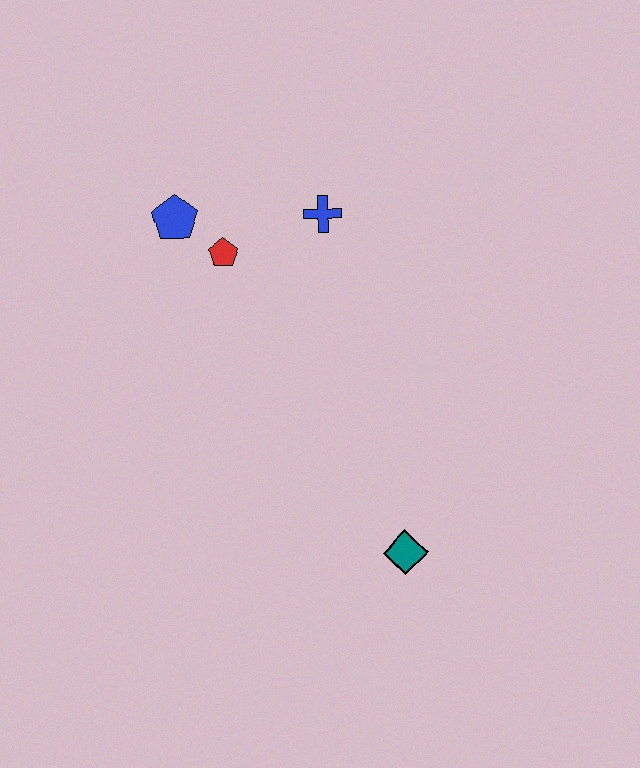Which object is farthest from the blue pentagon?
The teal diamond is farthest from the blue pentagon.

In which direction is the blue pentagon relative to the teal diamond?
The blue pentagon is above the teal diamond.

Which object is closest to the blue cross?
The red pentagon is closest to the blue cross.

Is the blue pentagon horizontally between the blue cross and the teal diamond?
No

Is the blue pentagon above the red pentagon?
Yes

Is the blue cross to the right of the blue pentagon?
Yes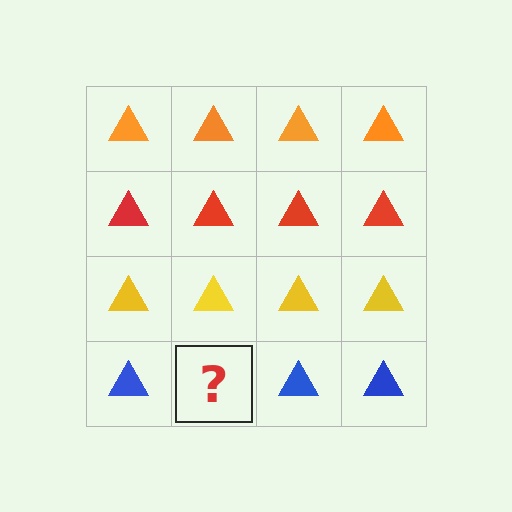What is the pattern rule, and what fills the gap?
The rule is that each row has a consistent color. The gap should be filled with a blue triangle.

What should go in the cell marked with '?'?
The missing cell should contain a blue triangle.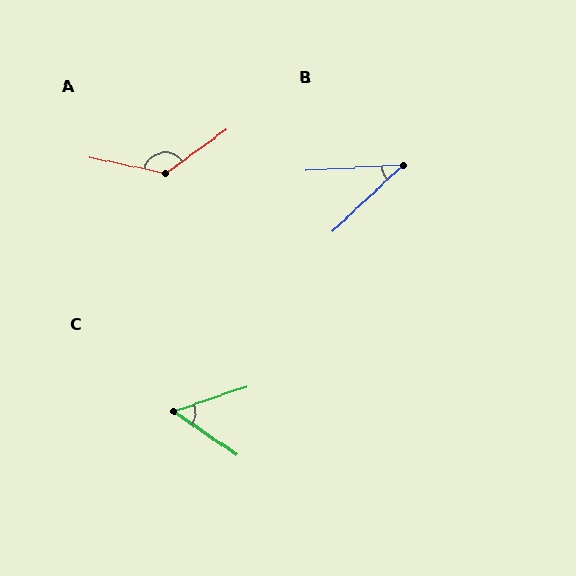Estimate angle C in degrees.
Approximately 53 degrees.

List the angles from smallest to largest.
B (40°), C (53°), A (132°).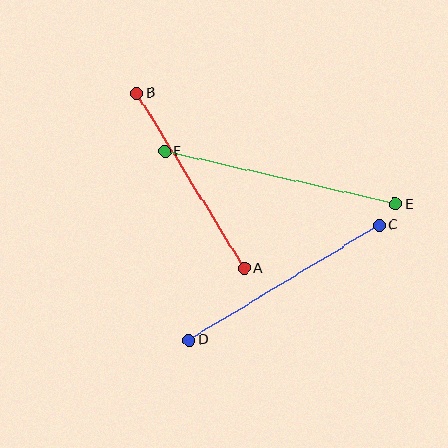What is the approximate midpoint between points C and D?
The midpoint is at approximately (284, 283) pixels.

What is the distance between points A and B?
The distance is approximately 206 pixels.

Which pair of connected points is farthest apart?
Points E and F are farthest apart.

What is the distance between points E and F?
The distance is approximately 236 pixels.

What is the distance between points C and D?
The distance is approximately 222 pixels.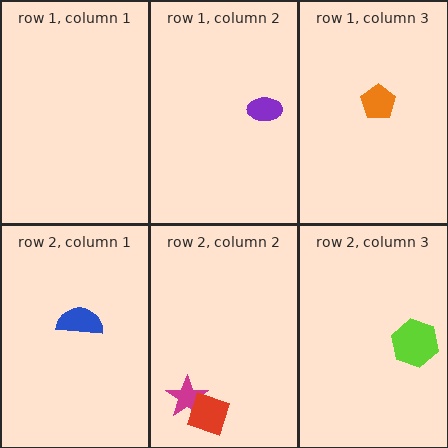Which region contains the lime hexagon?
The row 2, column 3 region.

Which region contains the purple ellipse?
The row 1, column 2 region.